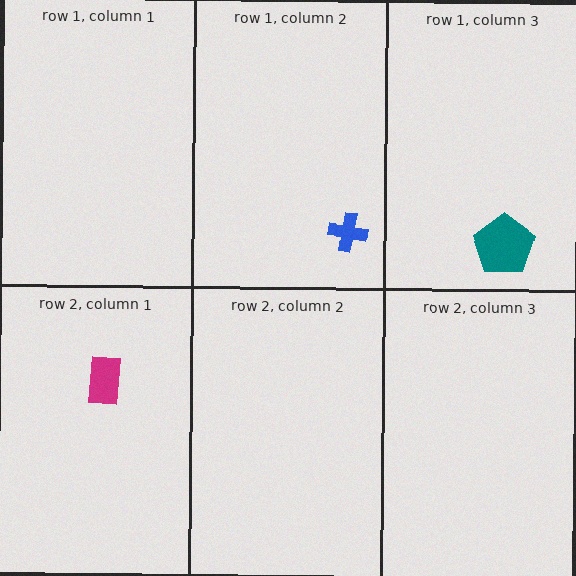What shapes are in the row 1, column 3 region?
The teal pentagon.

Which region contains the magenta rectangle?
The row 2, column 1 region.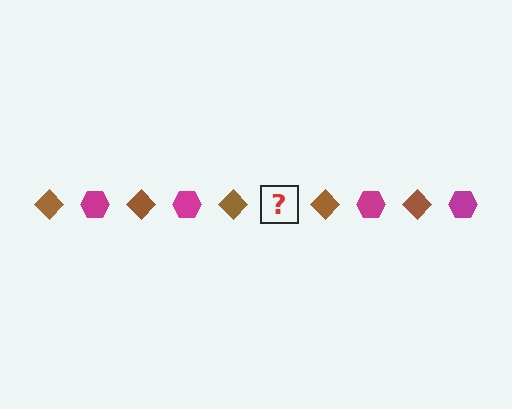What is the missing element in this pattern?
The missing element is a magenta hexagon.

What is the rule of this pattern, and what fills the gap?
The rule is that the pattern alternates between brown diamond and magenta hexagon. The gap should be filled with a magenta hexagon.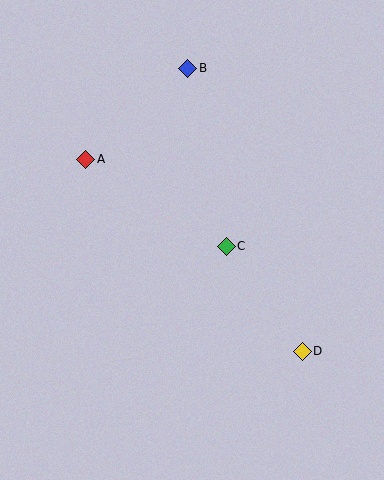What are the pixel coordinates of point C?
Point C is at (226, 246).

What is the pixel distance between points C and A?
The distance between C and A is 165 pixels.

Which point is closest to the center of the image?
Point C at (226, 246) is closest to the center.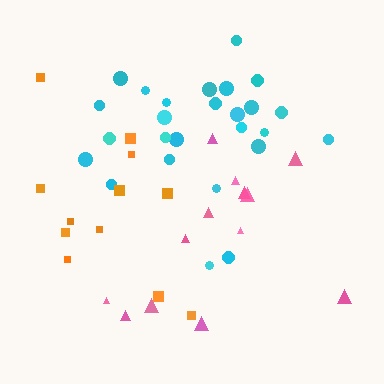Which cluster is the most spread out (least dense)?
Pink.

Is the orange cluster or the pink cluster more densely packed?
Orange.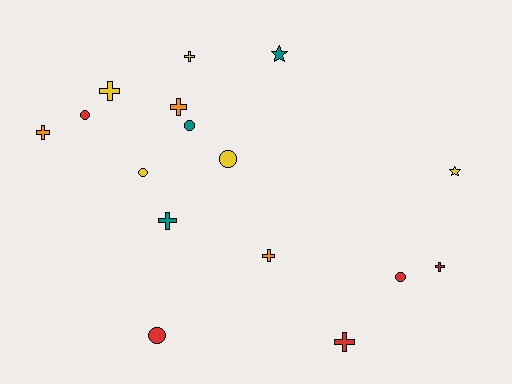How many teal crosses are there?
There is 1 teal cross.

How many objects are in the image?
There are 16 objects.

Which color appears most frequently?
Yellow, with 5 objects.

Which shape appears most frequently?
Cross, with 8 objects.